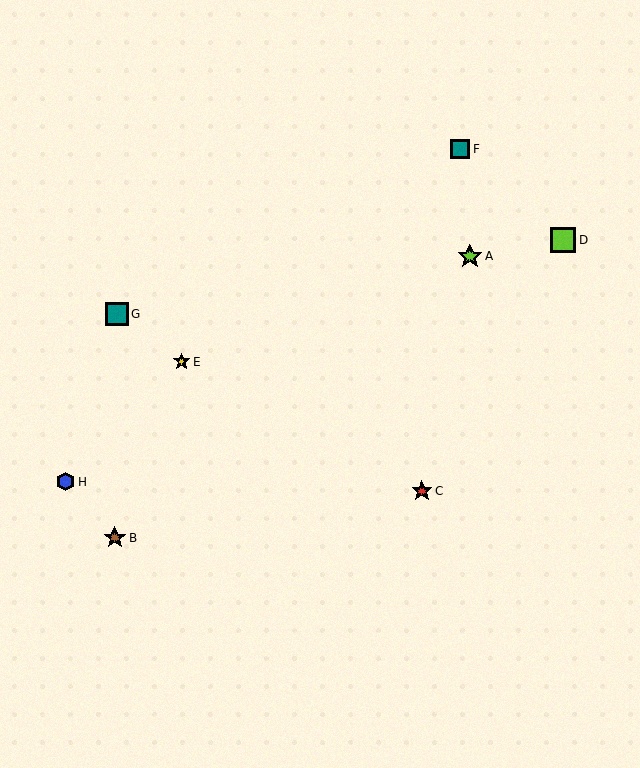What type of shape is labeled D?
Shape D is a lime square.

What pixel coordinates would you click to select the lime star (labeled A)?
Click at (470, 256) to select the lime star A.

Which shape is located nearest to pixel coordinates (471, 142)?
The teal square (labeled F) at (460, 149) is nearest to that location.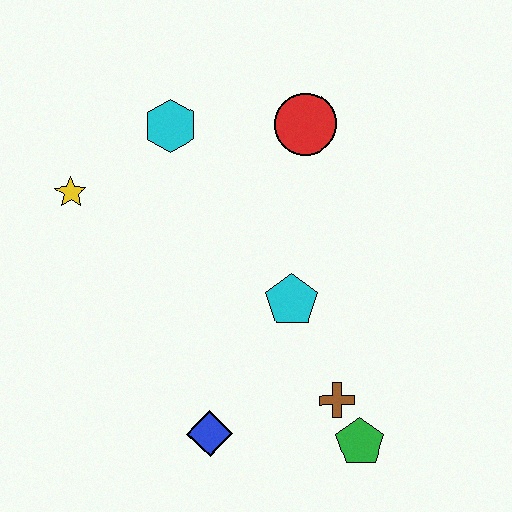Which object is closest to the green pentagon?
The brown cross is closest to the green pentagon.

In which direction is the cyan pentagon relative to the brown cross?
The cyan pentagon is above the brown cross.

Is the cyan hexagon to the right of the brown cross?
No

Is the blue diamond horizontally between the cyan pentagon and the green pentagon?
No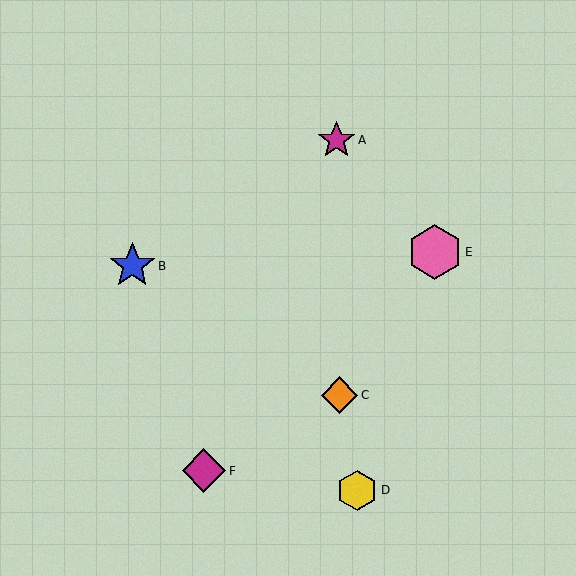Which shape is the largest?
The pink hexagon (labeled E) is the largest.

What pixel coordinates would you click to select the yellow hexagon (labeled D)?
Click at (357, 490) to select the yellow hexagon D.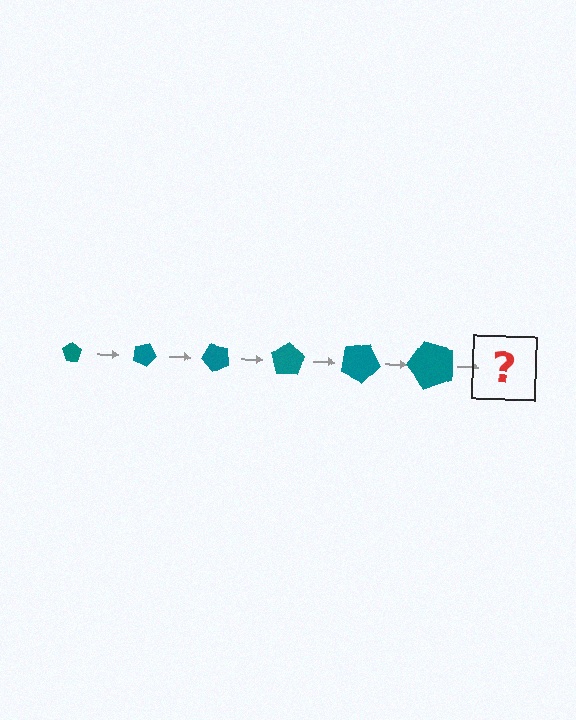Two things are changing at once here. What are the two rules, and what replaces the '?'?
The two rules are that the pentagon grows larger each step and it rotates 25 degrees each step. The '?' should be a pentagon, larger than the previous one and rotated 150 degrees from the start.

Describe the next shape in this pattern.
It should be a pentagon, larger than the previous one and rotated 150 degrees from the start.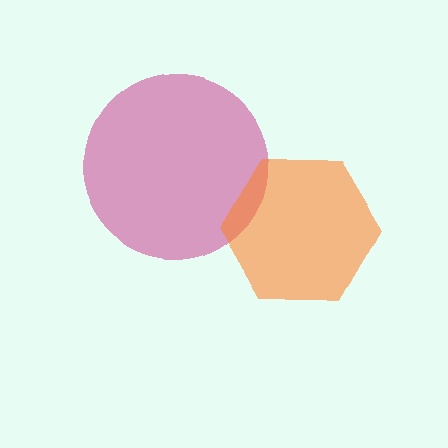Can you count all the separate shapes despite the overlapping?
Yes, there are 2 separate shapes.